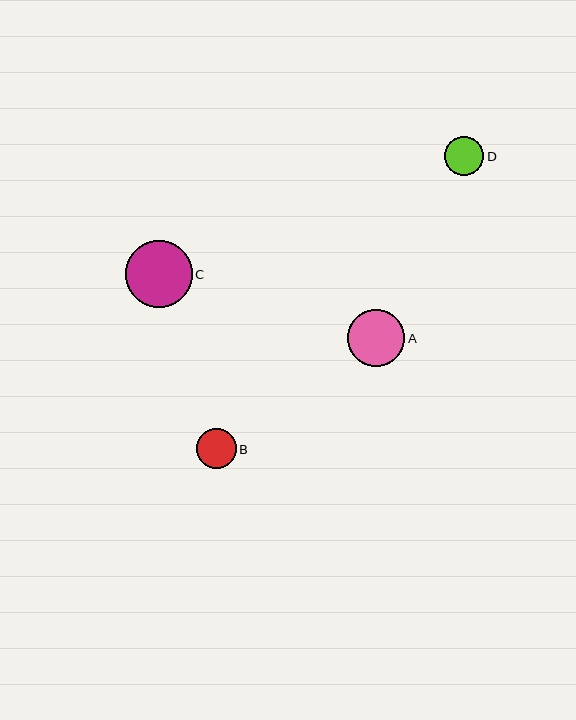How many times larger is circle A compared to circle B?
Circle A is approximately 1.4 times the size of circle B.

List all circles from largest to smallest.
From largest to smallest: C, A, B, D.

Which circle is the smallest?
Circle D is the smallest with a size of approximately 39 pixels.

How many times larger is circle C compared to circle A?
Circle C is approximately 1.2 times the size of circle A.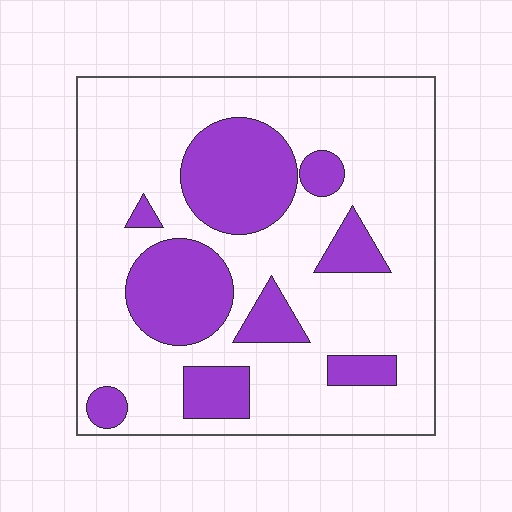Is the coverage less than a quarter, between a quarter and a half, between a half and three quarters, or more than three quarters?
Between a quarter and a half.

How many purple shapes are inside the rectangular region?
9.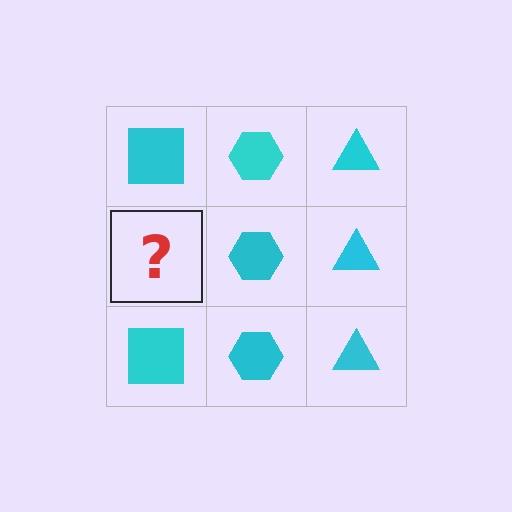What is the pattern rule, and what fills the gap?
The rule is that each column has a consistent shape. The gap should be filled with a cyan square.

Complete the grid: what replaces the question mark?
The question mark should be replaced with a cyan square.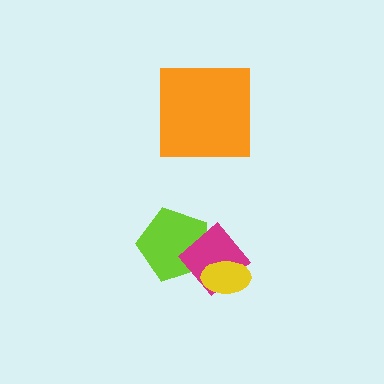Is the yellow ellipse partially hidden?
No, no other shape covers it.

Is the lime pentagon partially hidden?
Yes, it is partially covered by another shape.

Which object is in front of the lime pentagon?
The magenta diamond is in front of the lime pentagon.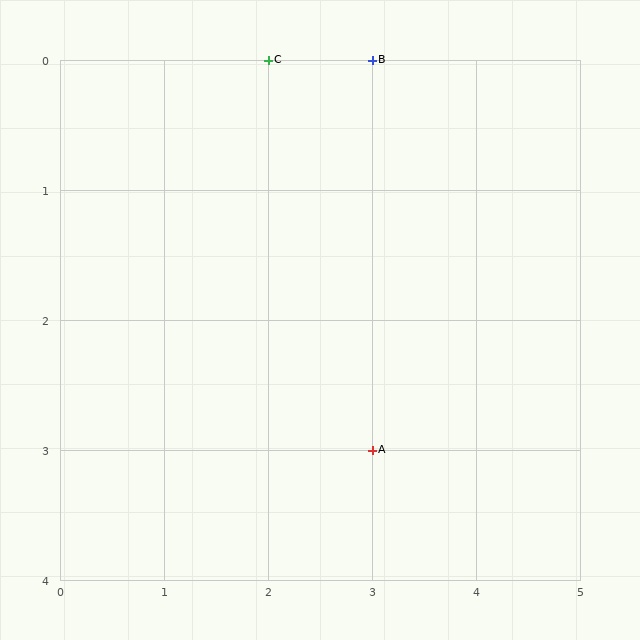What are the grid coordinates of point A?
Point A is at grid coordinates (3, 3).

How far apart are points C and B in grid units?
Points C and B are 1 column apart.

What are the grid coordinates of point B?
Point B is at grid coordinates (3, 0).